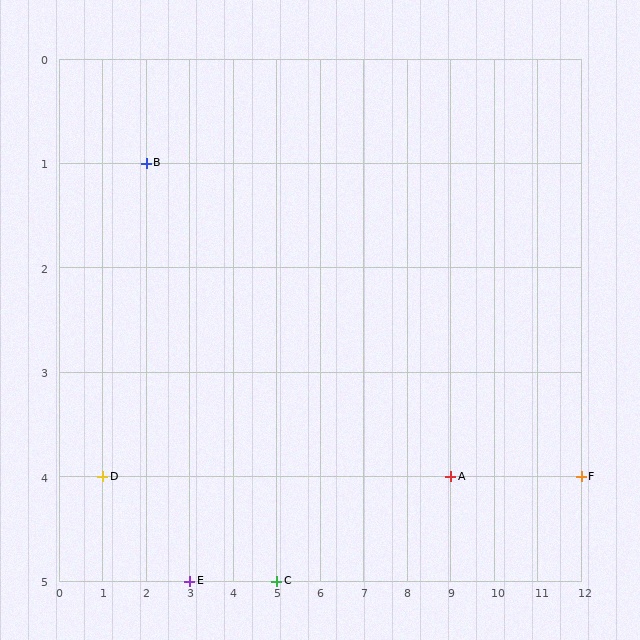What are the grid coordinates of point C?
Point C is at grid coordinates (5, 5).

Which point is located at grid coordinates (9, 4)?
Point A is at (9, 4).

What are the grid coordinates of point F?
Point F is at grid coordinates (12, 4).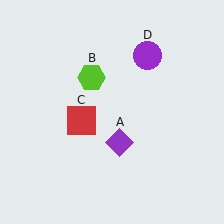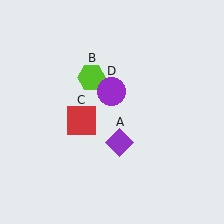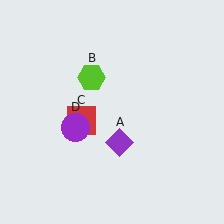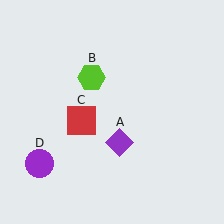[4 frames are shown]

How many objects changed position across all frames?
1 object changed position: purple circle (object D).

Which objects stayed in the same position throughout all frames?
Purple diamond (object A) and lime hexagon (object B) and red square (object C) remained stationary.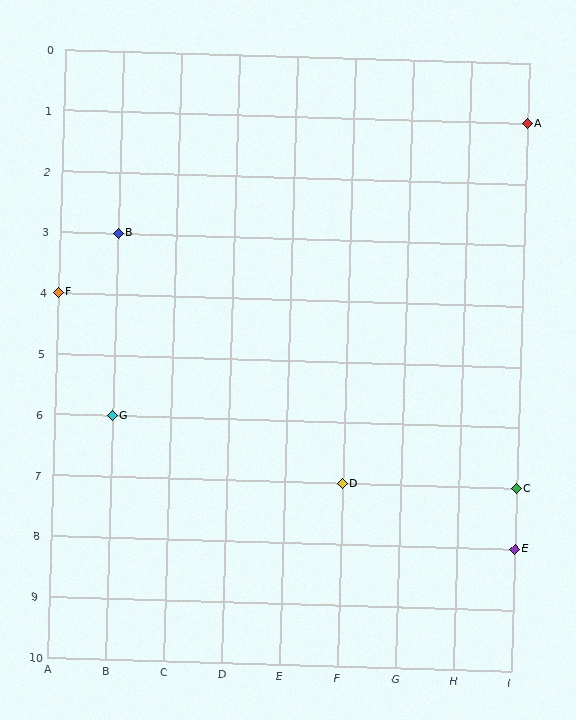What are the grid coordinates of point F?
Point F is at grid coordinates (A, 4).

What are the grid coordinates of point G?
Point G is at grid coordinates (B, 6).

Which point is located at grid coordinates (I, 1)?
Point A is at (I, 1).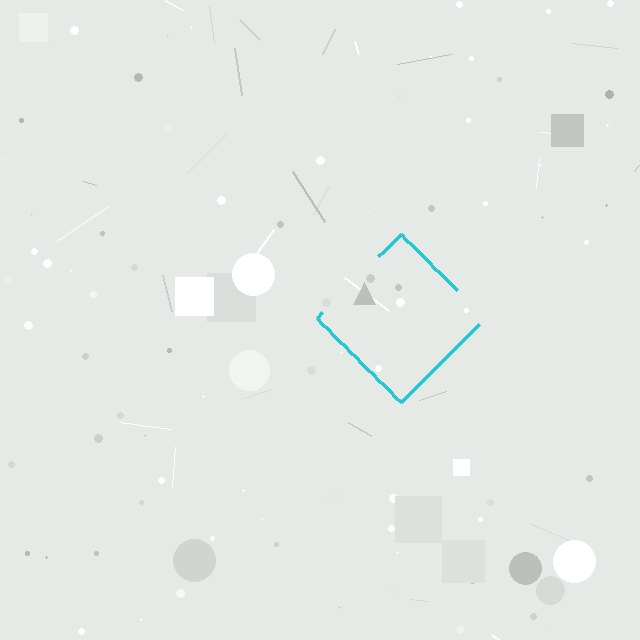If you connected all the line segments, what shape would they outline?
They would outline a diamond.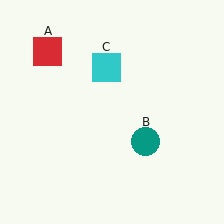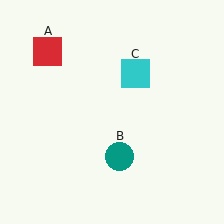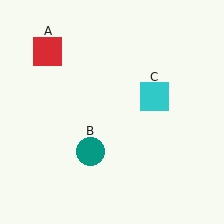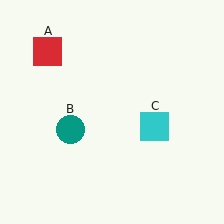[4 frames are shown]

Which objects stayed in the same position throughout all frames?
Red square (object A) remained stationary.